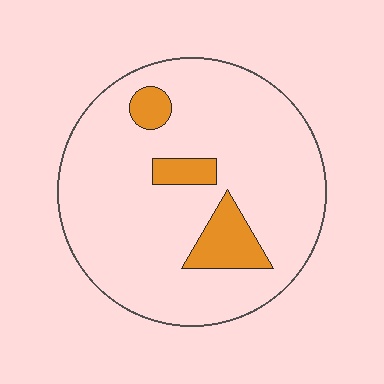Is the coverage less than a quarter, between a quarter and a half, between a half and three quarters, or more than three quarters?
Less than a quarter.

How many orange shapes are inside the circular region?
3.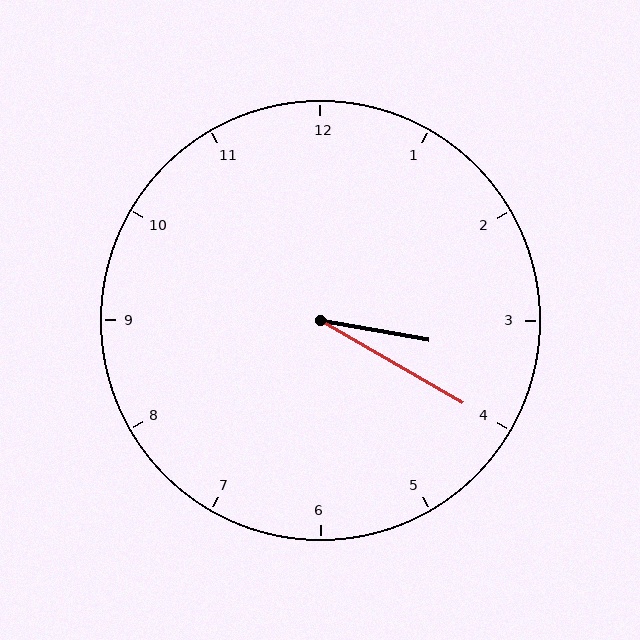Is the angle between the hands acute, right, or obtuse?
It is acute.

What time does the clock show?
3:20.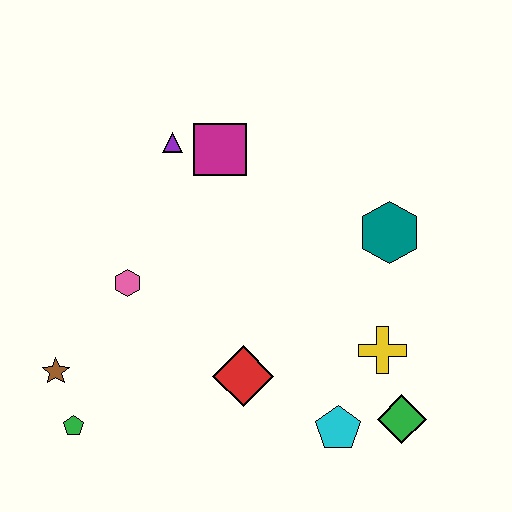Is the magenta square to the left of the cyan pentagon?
Yes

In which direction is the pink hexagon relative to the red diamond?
The pink hexagon is to the left of the red diamond.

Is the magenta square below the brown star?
No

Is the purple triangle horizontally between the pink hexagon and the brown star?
No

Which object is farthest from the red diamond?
The purple triangle is farthest from the red diamond.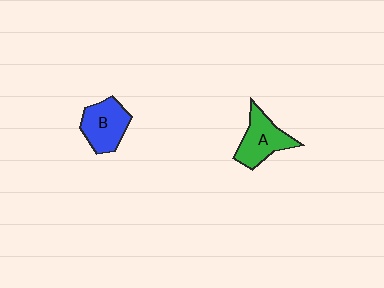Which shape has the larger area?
Shape A (green).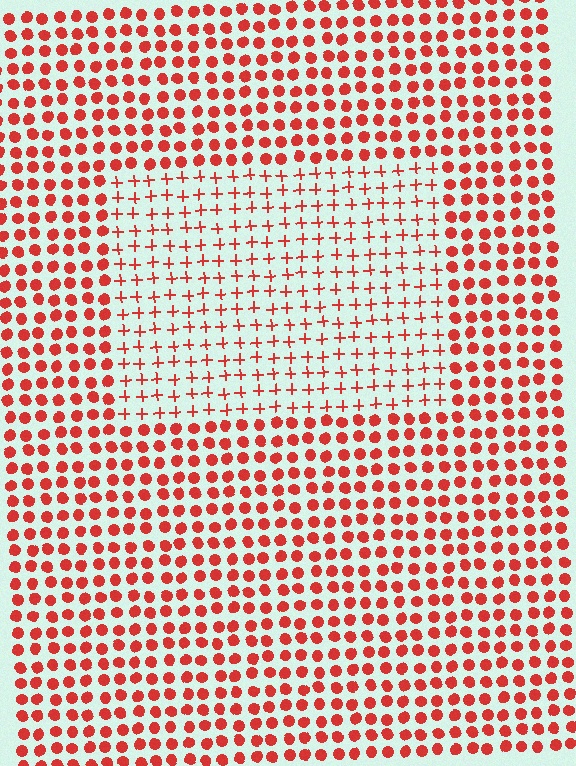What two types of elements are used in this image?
The image uses plus signs inside the rectangle region and circles outside it.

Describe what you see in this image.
The image is filled with small red elements arranged in a uniform grid. A rectangle-shaped region contains plus signs, while the surrounding area contains circles. The boundary is defined purely by the change in element shape.